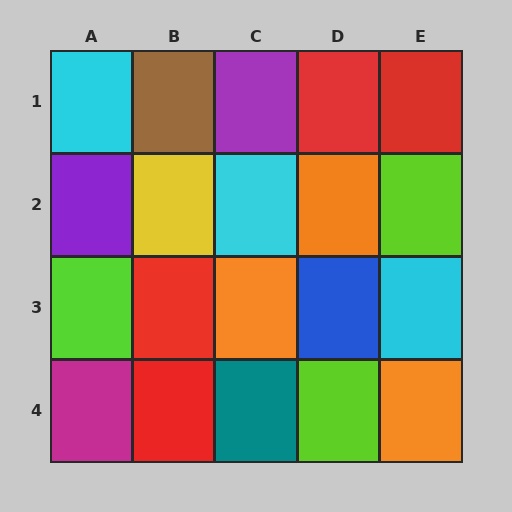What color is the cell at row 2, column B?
Yellow.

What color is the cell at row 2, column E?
Lime.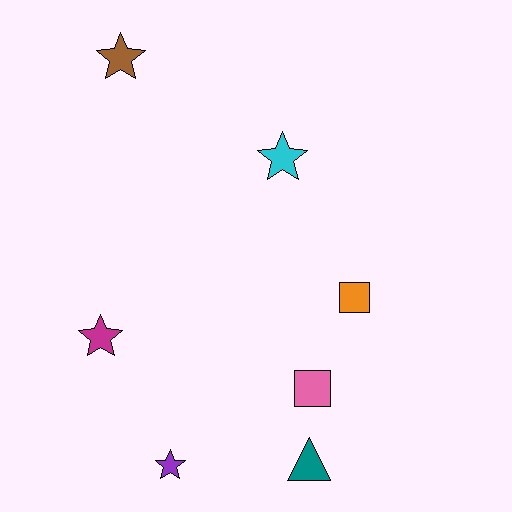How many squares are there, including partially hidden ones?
There are 2 squares.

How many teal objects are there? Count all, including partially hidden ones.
There is 1 teal object.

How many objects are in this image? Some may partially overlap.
There are 7 objects.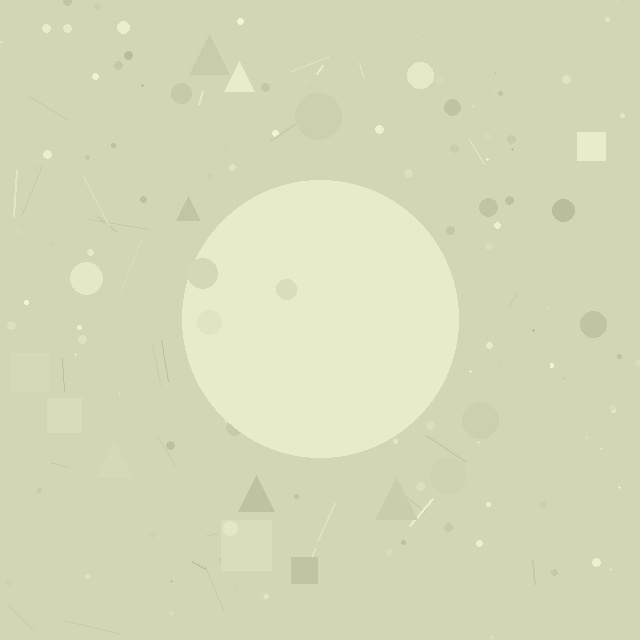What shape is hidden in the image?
A circle is hidden in the image.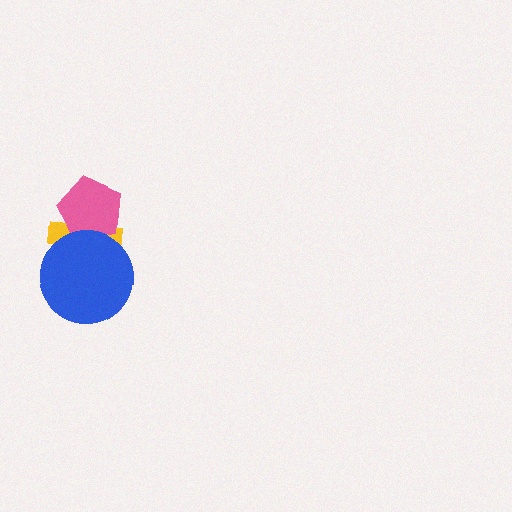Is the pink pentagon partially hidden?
Yes, it is partially covered by another shape.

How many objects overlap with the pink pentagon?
2 objects overlap with the pink pentagon.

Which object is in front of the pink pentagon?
The blue circle is in front of the pink pentagon.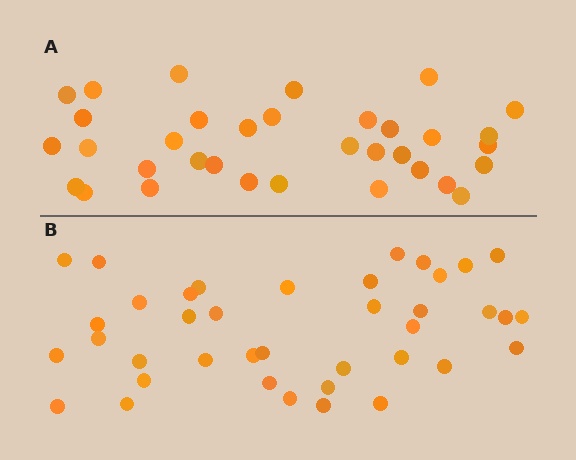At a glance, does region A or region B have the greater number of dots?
Region B (the bottom region) has more dots.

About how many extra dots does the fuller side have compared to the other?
Region B has about 5 more dots than region A.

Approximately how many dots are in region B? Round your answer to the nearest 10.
About 40 dots. (The exact count is 39, which rounds to 40.)